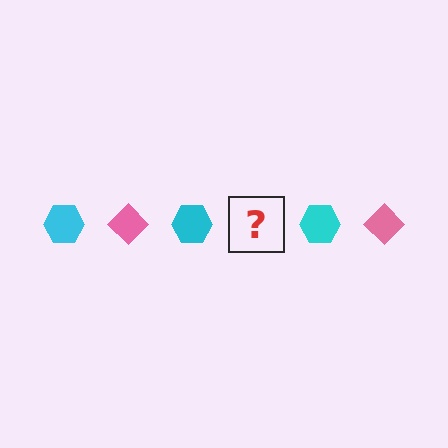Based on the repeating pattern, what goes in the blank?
The blank should be a pink diamond.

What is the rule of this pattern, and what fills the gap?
The rule is that the pattern alternates between cyan hexagon and pink diamond. The gap should be filled with a pink diamond.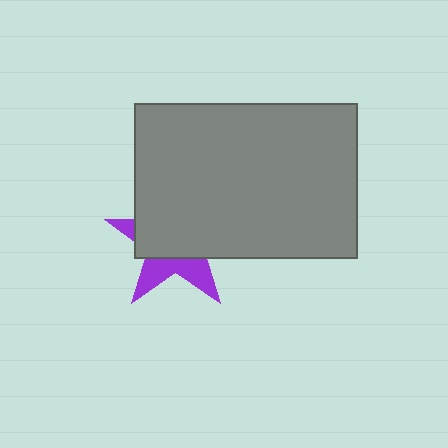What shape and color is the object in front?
The object in front is a gray rectangle.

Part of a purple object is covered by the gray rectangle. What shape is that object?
It is a star.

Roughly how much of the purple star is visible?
A small part of it is visible (roughly 35%).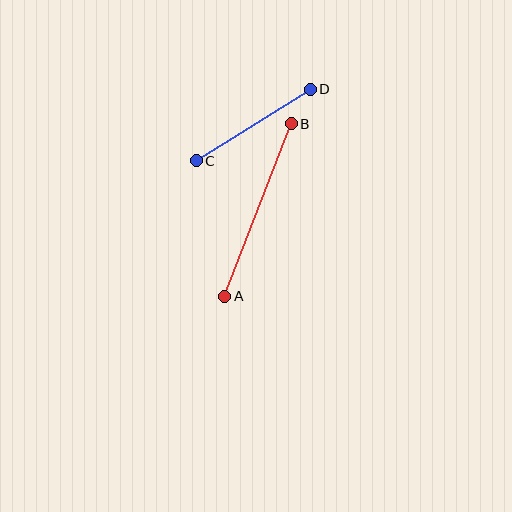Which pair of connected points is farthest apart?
Points A and B are farthest apart.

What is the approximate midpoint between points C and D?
The midpoint is at approximately (253, 125) pixels.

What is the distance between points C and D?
The distance is approximately 134 pixels.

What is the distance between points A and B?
The distance is approximately 185 pixels.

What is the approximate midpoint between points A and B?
The midpoint is at approximately (258, 210) pixels.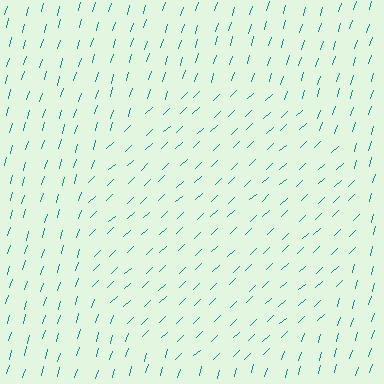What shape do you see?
I see a circle.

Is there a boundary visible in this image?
Yes, there is a texture boundary formed by a change in line orientation.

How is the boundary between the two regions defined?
The boundary is defined purely by a change in line orientation (approximately 30 degrees difference). All lines are the same color and thickness.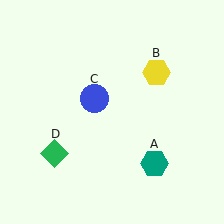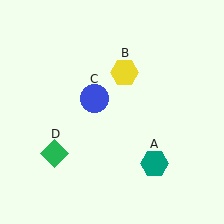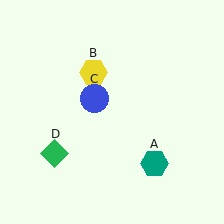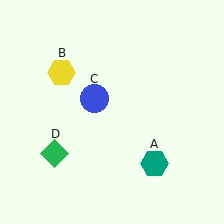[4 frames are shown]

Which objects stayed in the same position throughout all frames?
Teal hexagon (object A) and blue circle (object C) and green diamond (object D) remained stationary.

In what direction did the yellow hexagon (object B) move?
The yellow hexagon (object B) moved left.